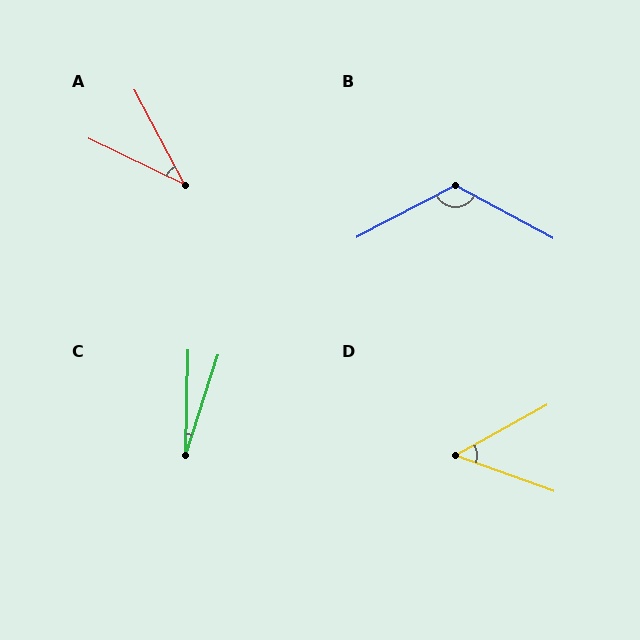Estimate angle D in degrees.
Approximately 49 degrees.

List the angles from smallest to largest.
C (16°), A (36°), D (49°), B (124°).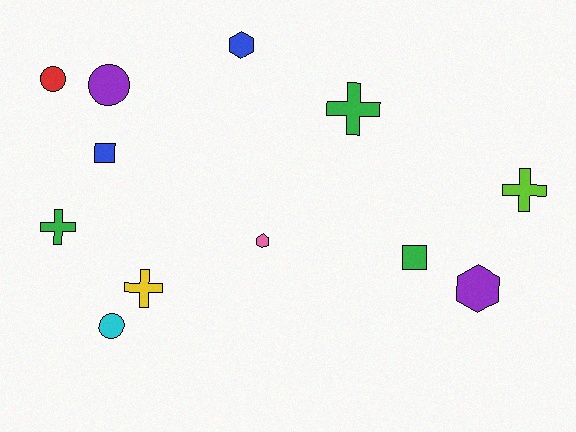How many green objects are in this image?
There are 3 green objects.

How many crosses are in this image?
There are 4 crosses.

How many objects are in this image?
There are 12 objects.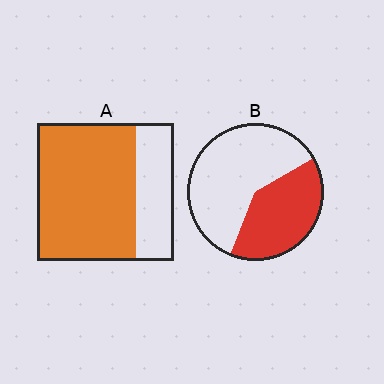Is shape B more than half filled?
No.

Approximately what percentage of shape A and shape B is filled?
A is approximately 70% and B is approximately 40%.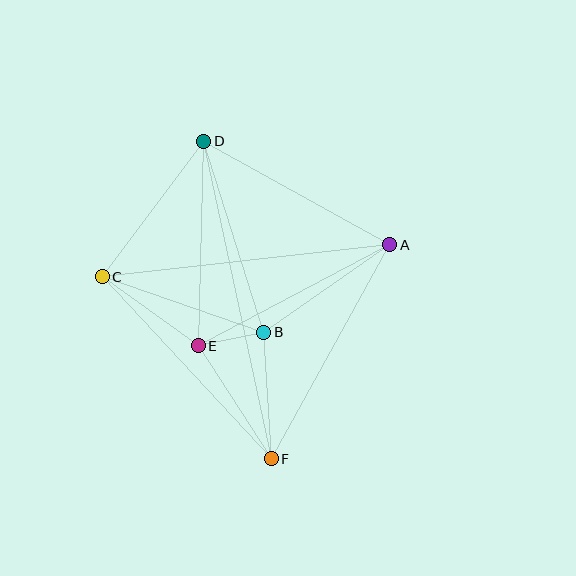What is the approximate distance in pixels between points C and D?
The distance between C and D is approximately 169 pixels.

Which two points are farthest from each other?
Points D and F are farthest from each other.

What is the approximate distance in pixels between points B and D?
The distance between B and D is approximately 201 pixels.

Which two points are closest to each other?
Points B and E are closest to each other.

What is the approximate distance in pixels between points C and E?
The distance between C and E is approximately 118 pixels.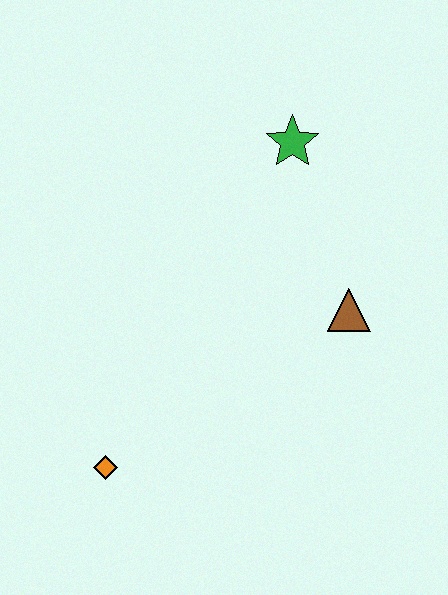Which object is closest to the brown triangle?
The green star is closest to the brown triangle.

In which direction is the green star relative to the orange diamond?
The green star is above the orange diamond.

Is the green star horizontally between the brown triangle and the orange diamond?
Yes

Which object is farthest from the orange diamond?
The green star is farthest from the orange diamond.